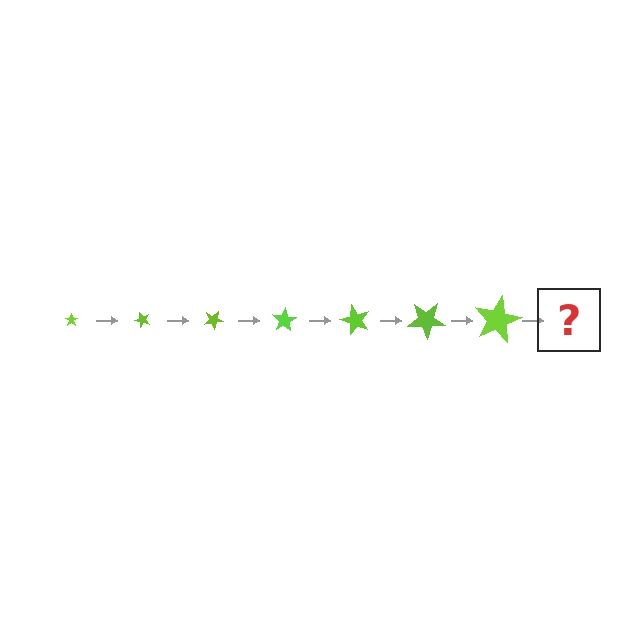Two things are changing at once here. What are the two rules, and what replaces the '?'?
The two rules are that the star grows larger each step and it rotates 50 degrees each step. The '?' should be a star, larger than the previous one and rotated 350 degrees from the start.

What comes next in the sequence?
The next element should be a star, larger than the previous one and rotated 350 degrees from the start.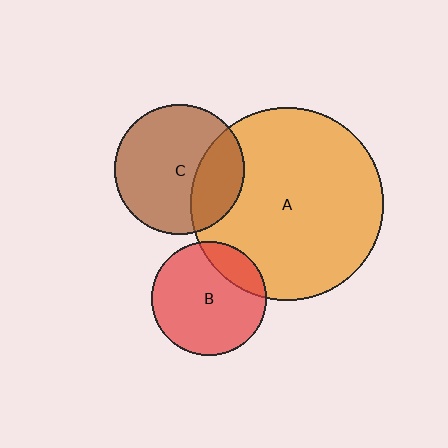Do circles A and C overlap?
Yes.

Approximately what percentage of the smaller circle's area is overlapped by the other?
Approximately 30%.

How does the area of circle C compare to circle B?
Approximately 1.3 times.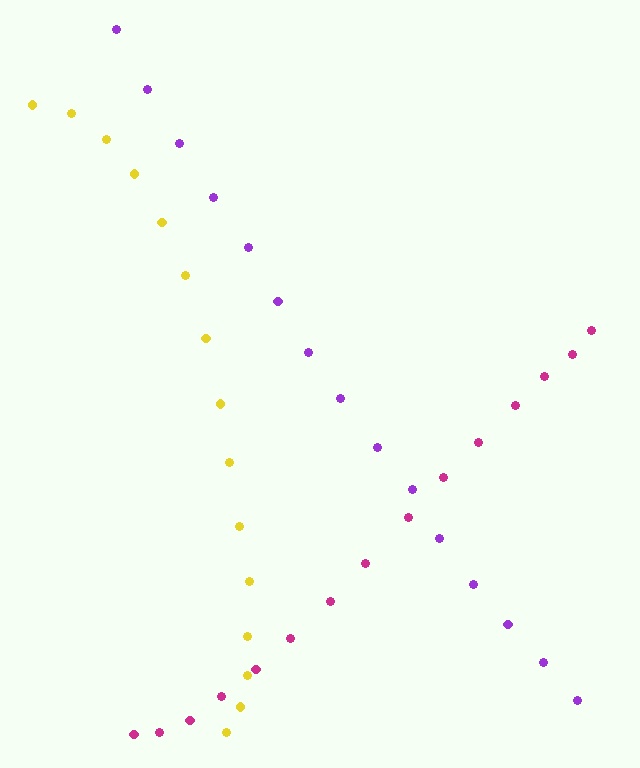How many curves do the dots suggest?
There are 3 distinct paths.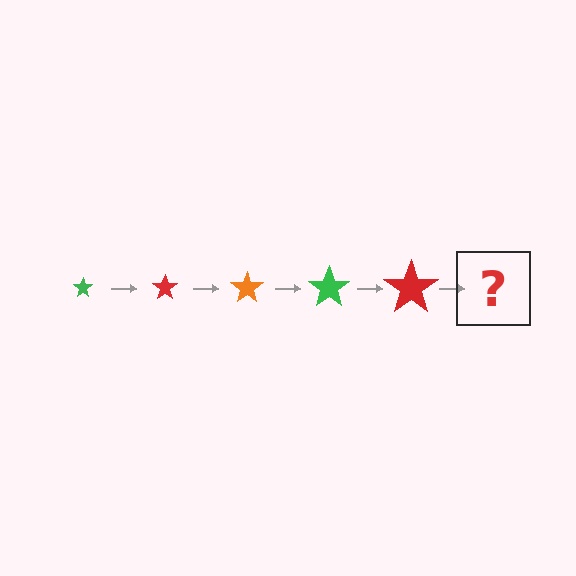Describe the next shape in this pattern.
It should be an orange star, larger than the previous one.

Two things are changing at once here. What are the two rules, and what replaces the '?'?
The two rules are that the star grows larger each step and the color cycles through green, red, and orange. The '?' should be an orange star, larger than the previous one.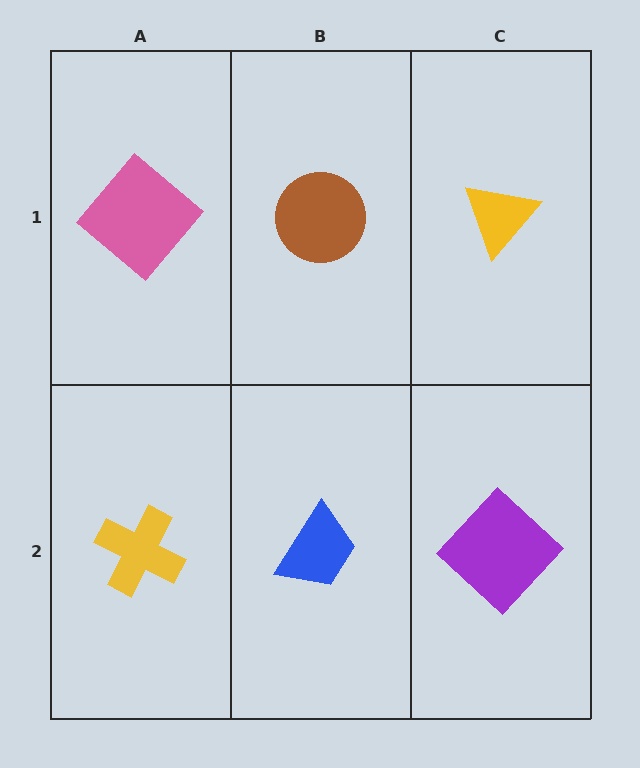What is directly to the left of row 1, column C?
A brown circle.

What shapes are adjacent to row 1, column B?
A blue trapezoid (row 2, column B), a pink diamond (row 1, column A), a yellow triangle (row 1, column C).